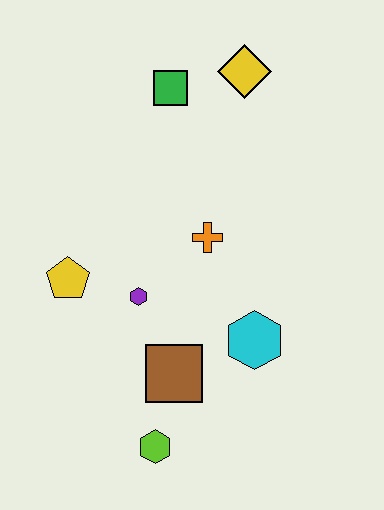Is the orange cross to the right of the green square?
Yes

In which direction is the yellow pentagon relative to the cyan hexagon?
The yellow pentagon is to the left of the cyan hexagon.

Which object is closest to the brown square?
The lime hexagon is closest to the brown square.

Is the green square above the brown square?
Yes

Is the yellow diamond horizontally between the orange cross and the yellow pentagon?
No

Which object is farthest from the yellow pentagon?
The yellow diamond is farthest from the yellow pentagon.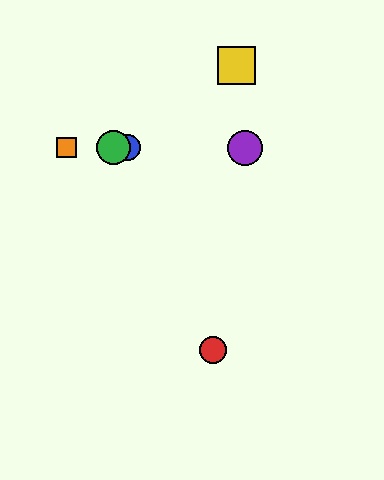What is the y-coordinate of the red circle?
The red circle is at y≈350.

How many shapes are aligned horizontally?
4 shapes (the blue circle, the green circle, the purple circle, the orange square) are aligned horizontally.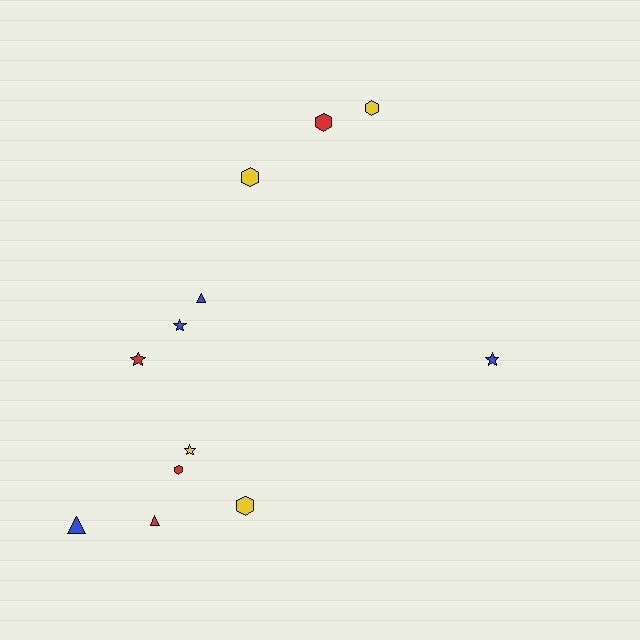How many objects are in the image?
There are 12 objects.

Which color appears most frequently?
Yellow, with 4 objects.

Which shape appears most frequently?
Hexagon, with 5 objects.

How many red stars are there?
There is 1 red star.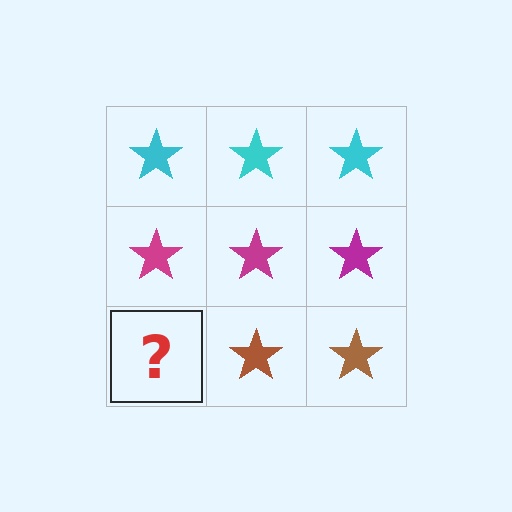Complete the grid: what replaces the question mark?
The question mark should be replaced with a brown star.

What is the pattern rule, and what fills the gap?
The rule is that each row has a consistent color. The gap should be filled with a brown star.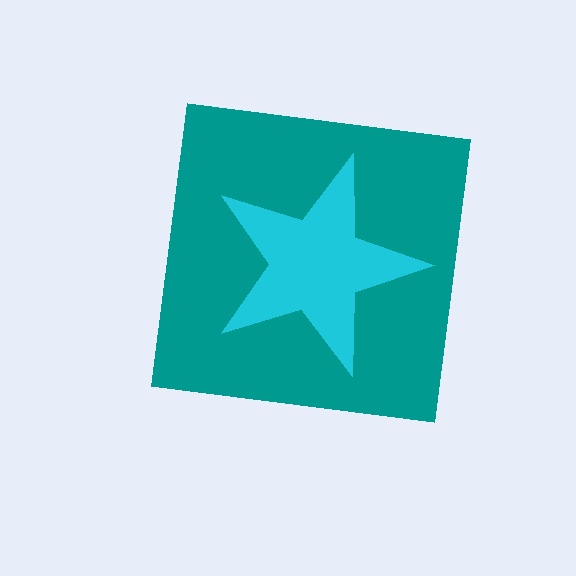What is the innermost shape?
The cyan star.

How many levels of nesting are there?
2.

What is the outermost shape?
The teal square.